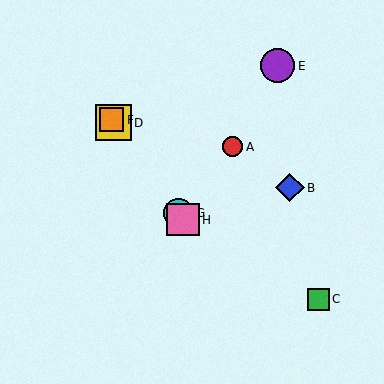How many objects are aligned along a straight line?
4 objects (D, F, G, H) are aligned along a straight line.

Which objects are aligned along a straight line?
Objects D, F, G, H are aligned along a straight line.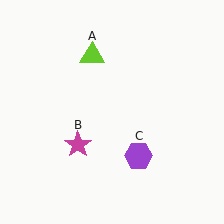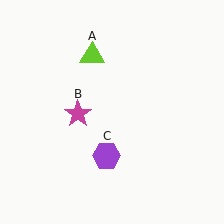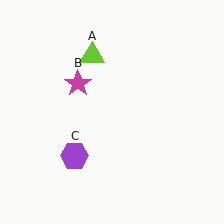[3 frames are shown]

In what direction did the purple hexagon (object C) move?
The purple hexagon (object C) moved left.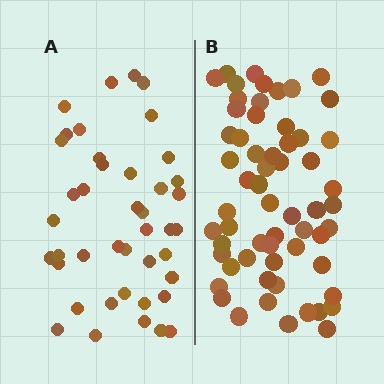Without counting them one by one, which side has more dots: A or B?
Region B (the right region) has more dots.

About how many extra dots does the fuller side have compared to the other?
Region B has approximately 20 more dots than region A.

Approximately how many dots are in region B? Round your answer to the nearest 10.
About 60 dots.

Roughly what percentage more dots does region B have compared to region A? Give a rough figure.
About 45% more.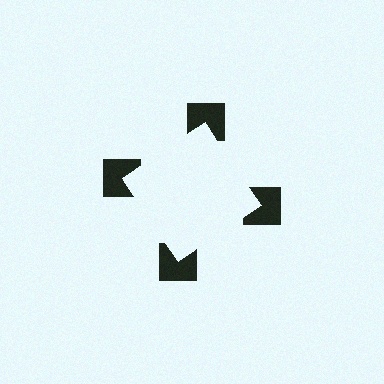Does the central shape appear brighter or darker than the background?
It typically appears slightly brighter than the background, even though no actual brightness change is drawn.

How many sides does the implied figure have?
4 sides.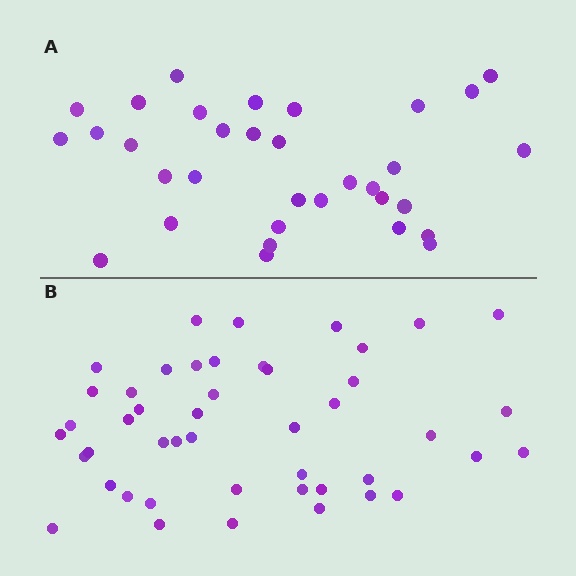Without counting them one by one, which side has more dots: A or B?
Region B (the bottom region) has more dots.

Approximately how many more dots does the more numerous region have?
Region B has approximately 15 more dots than region A.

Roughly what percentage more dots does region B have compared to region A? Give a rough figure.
About 40% more.